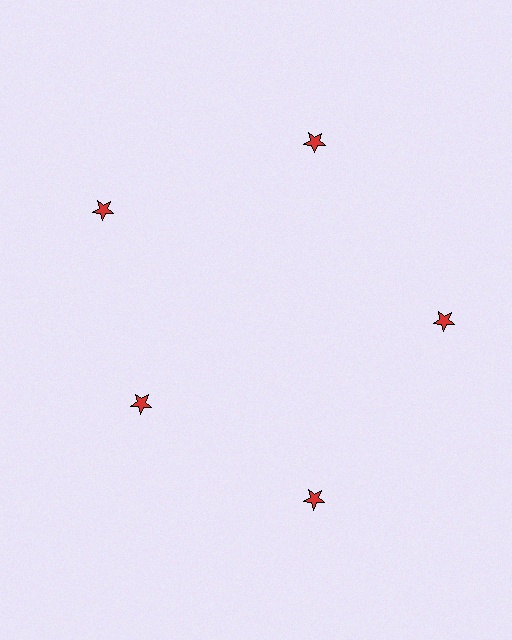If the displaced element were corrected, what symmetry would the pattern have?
It would have 5-fold rotational symmetry — the pattern would map onto itself every 72 degrees.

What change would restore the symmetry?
The symmetry would be restored by moving it outward, back onto the ring so that all 5 stars sit at equal angles and equal distance from the center.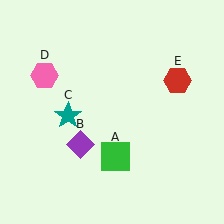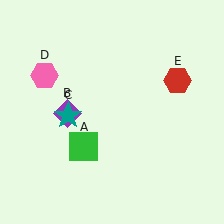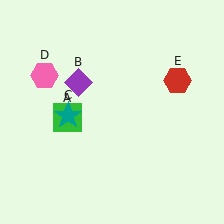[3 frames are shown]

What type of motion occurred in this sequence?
The green square (object A), purple diamond (object B) rotated clockwise around the center of the scene.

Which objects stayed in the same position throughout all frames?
Teal star (object C) and pink hexagon (object D) and red hexagon (object E) remained stationary.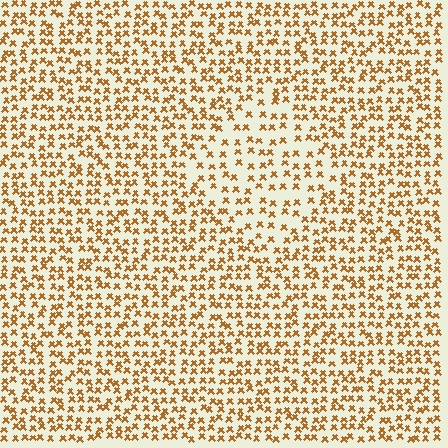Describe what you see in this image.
The image contains small brown elements arranged at two different densities. A diamond-shaped region is visible where the elements are less densely packed than the surrounding area.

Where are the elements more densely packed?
The elements are more densely packed outside the diamond boundary.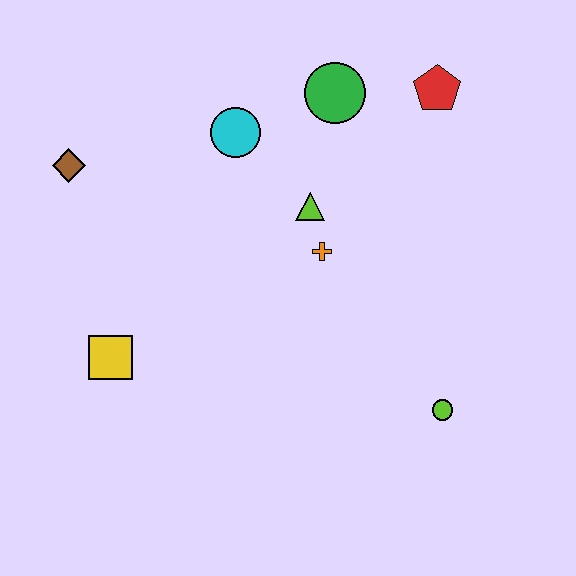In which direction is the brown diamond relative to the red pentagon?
The brown diamond is to the left of the red pentagon.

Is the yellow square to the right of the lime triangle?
No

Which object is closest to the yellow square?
The brown diamond is closest to the yellow square.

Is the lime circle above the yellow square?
No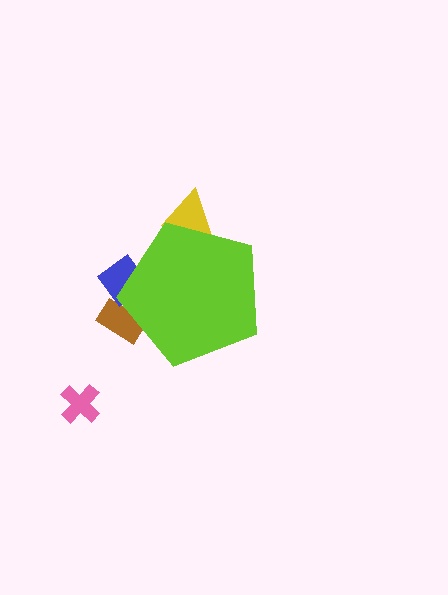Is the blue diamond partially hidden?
Yes, the blue diamond is partially hidden behind the lime pentagon.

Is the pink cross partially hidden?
No, the pink cross is fully visible.